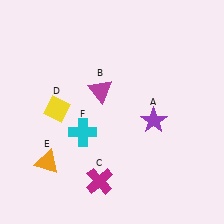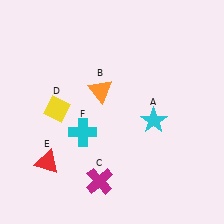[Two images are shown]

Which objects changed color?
A changed from purple to cyan. B changed from magenta to orange. E changed from orange to red.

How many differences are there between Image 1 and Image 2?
There are 3 differences between the two images.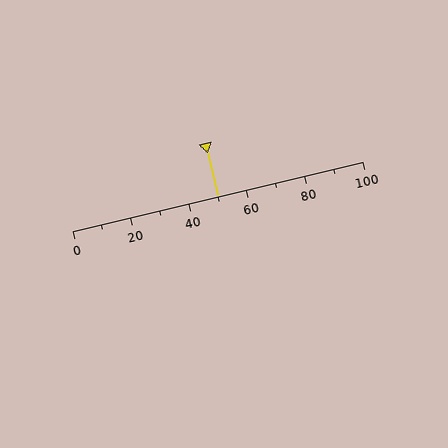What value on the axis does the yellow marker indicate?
The marker indicates approximately 50.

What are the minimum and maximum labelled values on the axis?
The axis runs from 0 to 100.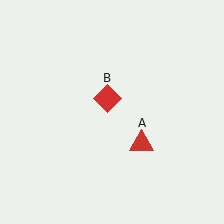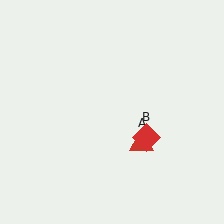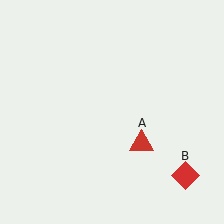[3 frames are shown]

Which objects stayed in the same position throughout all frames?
Red triangle (object A) remained stationary.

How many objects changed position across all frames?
1 object changed position: red diamond (object B).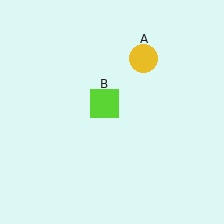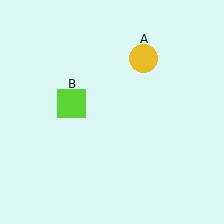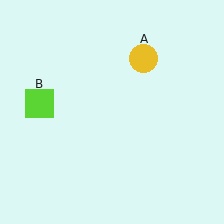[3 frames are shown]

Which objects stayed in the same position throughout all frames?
Yellow circle (object A) remained stationary.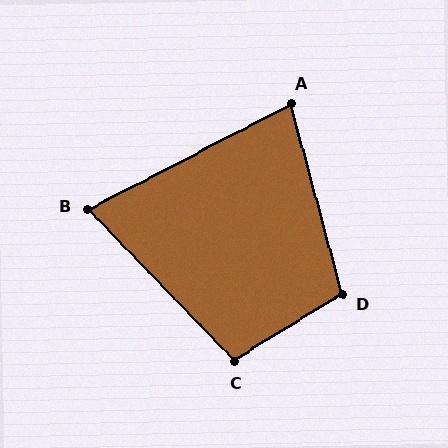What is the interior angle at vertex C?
Approximately 102 degrees (obtuse).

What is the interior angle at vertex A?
Approximately 78 degrees (acute).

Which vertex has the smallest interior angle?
B, at approximately 73 degrees.